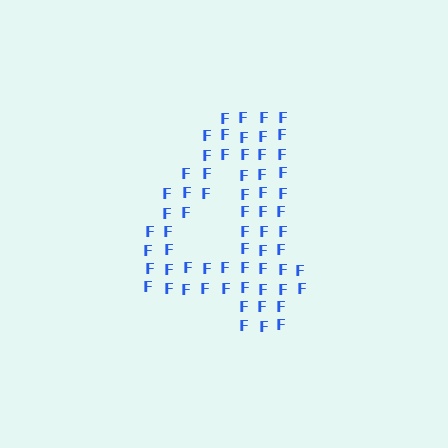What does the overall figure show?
The overall figure shows the digit 4.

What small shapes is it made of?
It is made of small letter F's.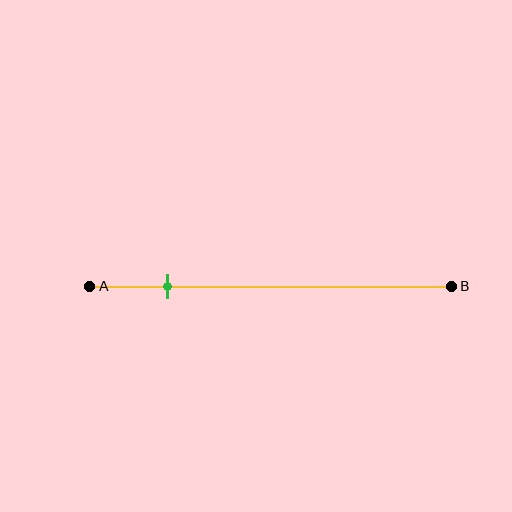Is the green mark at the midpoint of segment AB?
No, the mark is at about 20% from A, not at the 50% midpoint.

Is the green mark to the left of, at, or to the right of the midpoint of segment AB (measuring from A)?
The green mark is to the left of the midpoint of segment AB.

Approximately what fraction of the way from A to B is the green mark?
The green mark is approximately 20% of the way from A to B.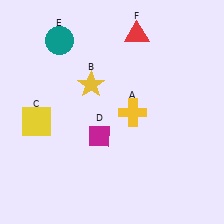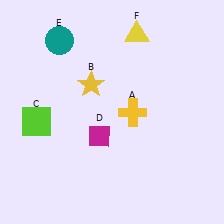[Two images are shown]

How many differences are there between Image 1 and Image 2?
There are 2 differences between the two images.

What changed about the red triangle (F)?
In Image 1, F is red. In Image 2, it changed to yellow.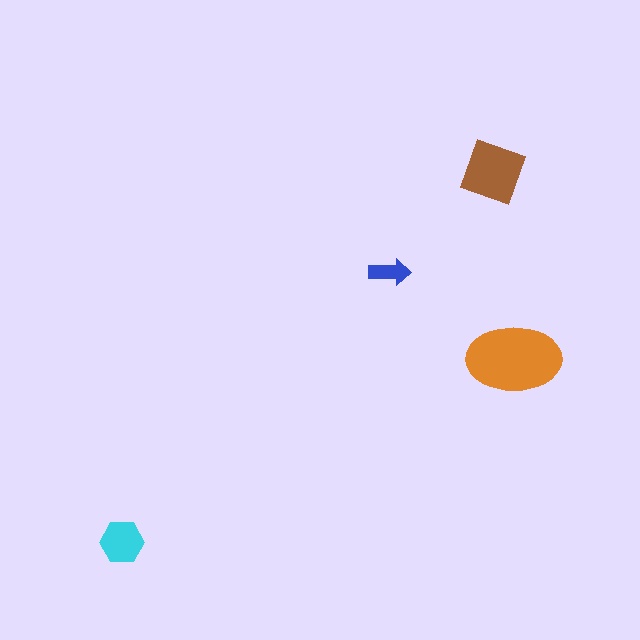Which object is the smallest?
The blue arrow.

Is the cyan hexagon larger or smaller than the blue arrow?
Larger.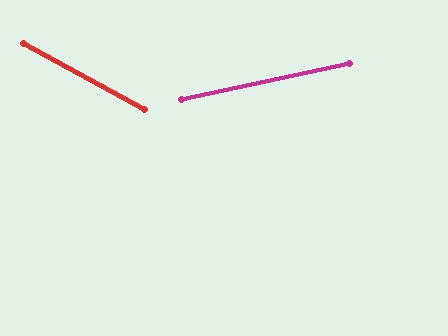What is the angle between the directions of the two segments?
Approximately 41 degrees.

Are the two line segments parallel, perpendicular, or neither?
Neither parallel nor perpendicular — they differ by about 41°.